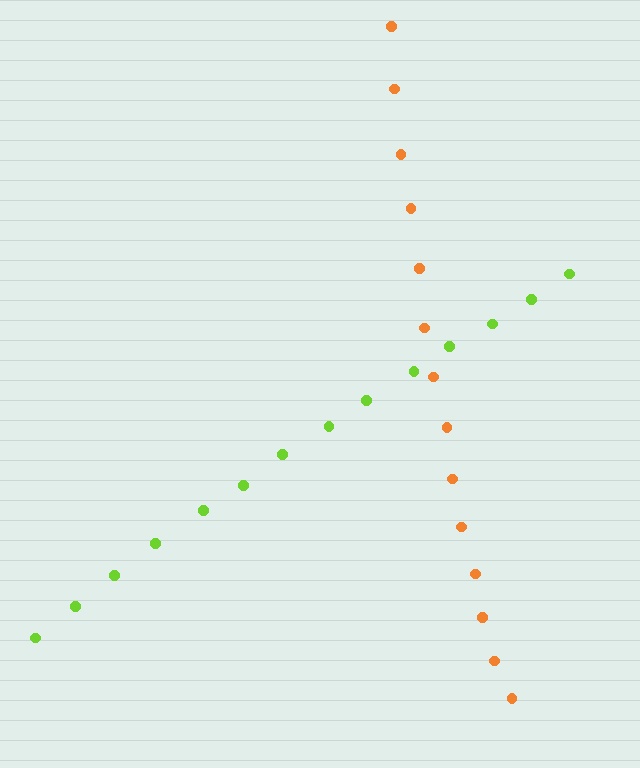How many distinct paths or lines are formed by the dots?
There are 2 distinct paths.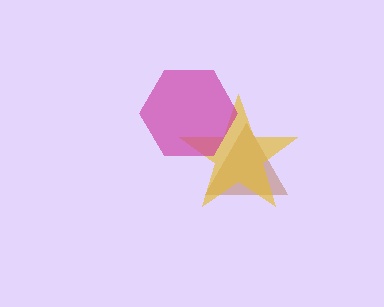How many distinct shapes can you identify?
There are 3 distinct shapes: a brown triangle, a yellow star, a magenta hexagon.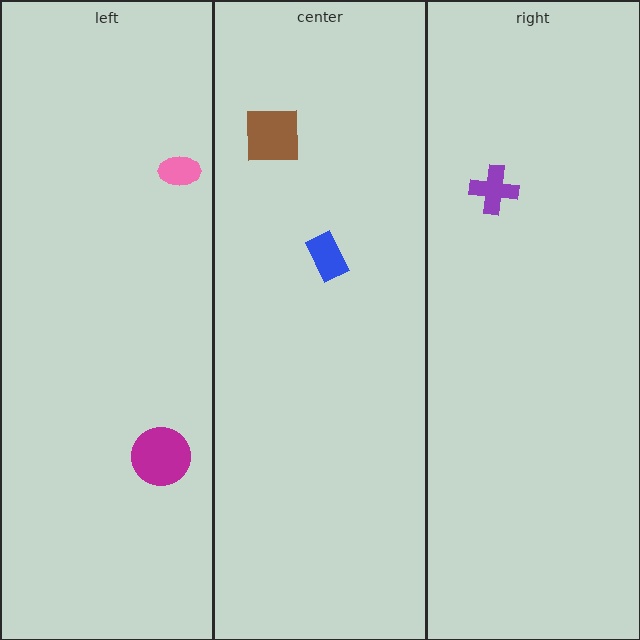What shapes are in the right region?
The purple cross.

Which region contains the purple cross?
The right region.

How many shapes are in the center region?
2.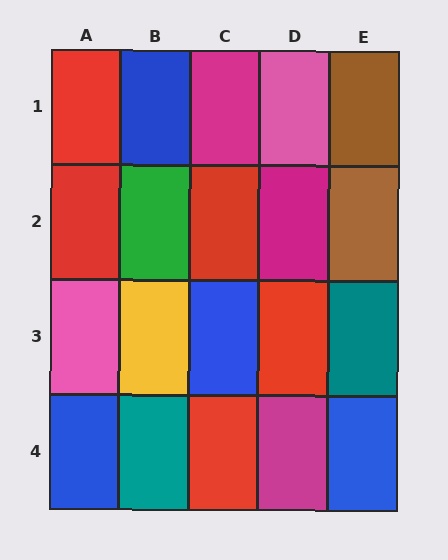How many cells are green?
1 cell is green.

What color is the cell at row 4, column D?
Magenta.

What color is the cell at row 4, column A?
Blue.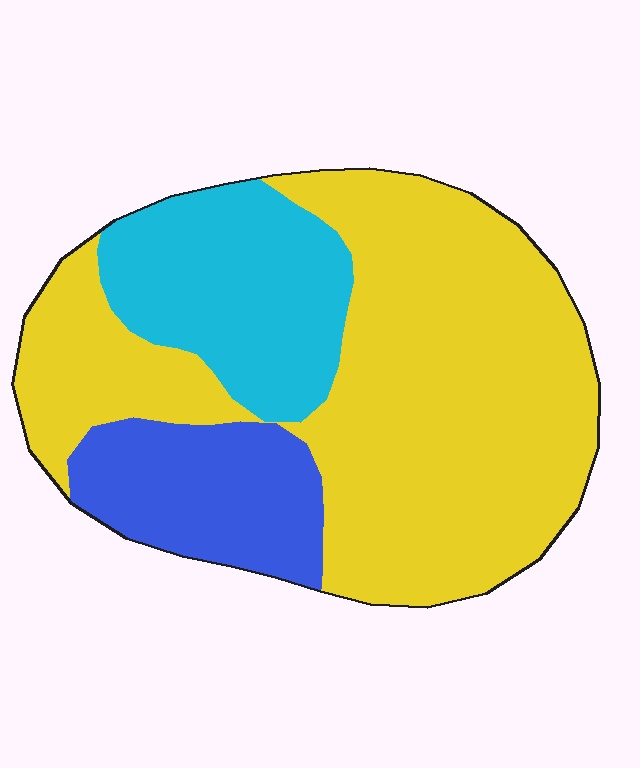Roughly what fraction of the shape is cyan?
Cyan takes up about one fifth (1/5) of the shape.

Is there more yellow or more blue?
Yellow.